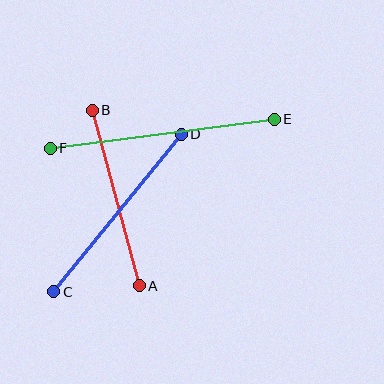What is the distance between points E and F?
The distance is approximately 226 pixels.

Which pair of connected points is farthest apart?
Points E and F are farthest apart.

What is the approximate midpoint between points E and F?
The midpoint is at approximately (162, 134) pixels.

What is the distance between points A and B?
The distance is approximately 182 pixels.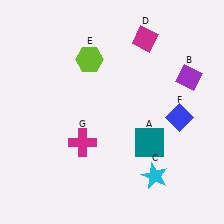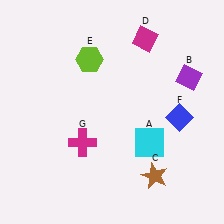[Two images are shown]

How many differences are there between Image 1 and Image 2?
There are 2 differences between the two images.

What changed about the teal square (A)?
In Image 1, A is teal. In Image 2, it changed to cyan.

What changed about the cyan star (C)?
In Image 1, C is cyan. In Image 2, it changed to brown.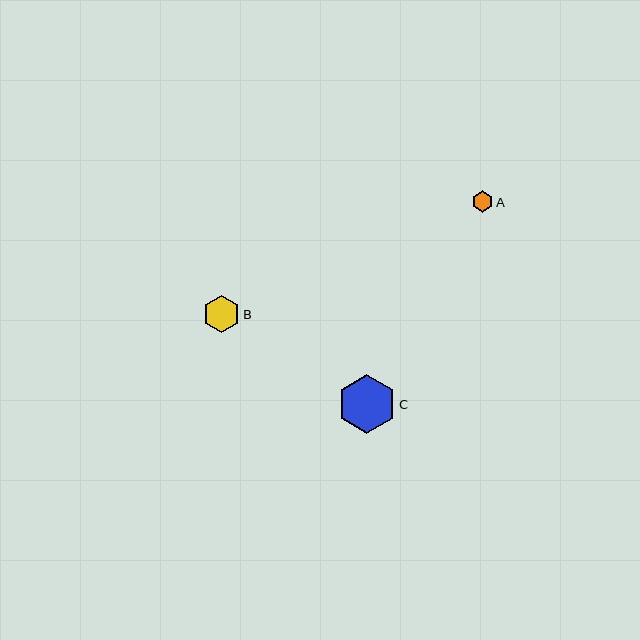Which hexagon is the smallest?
Hexagon A is the smallest with a size of approximately 21 pixels.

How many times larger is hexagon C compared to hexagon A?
Hexagon C is approximately 2.7 times the size of hexagon A.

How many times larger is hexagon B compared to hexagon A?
Hexagon B is approximately 1.7 times the size of hexagon A.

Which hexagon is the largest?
Hexagon C is the largest with a size of approximately 59 pixels.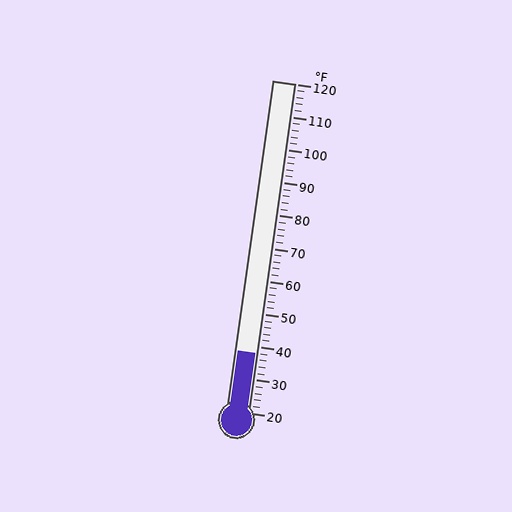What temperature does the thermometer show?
The thermometer shows approximately 38°F.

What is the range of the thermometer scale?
The thermometer scale ranges from 20°F to 120°F.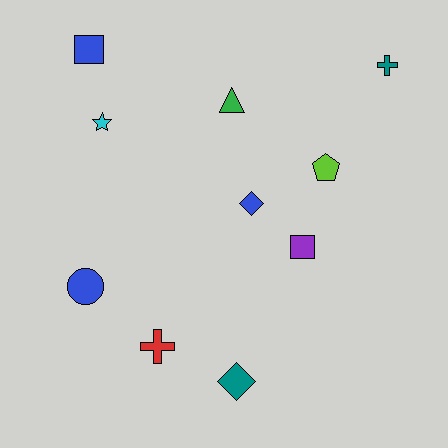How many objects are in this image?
There are 10 objects.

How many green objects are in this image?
There is 1 green object.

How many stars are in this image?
There is 1 star.